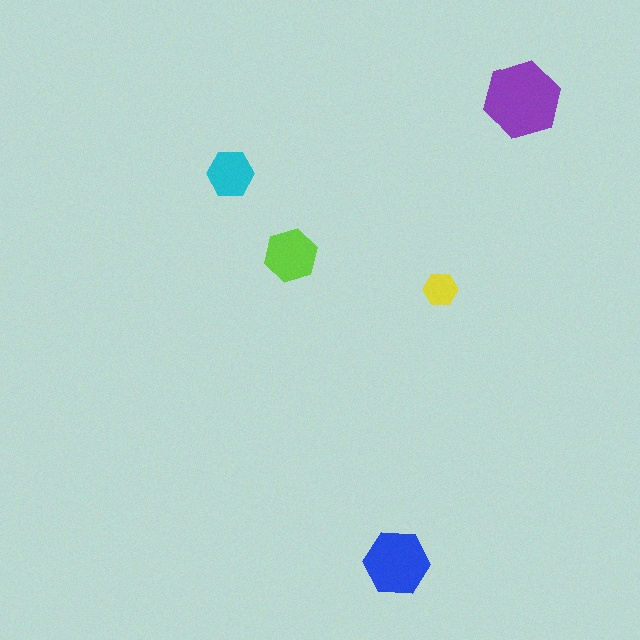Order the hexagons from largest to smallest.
the purple one, the blue one, the lime one, the cyan one, the yellow one.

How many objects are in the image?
There are 5 objects in the image.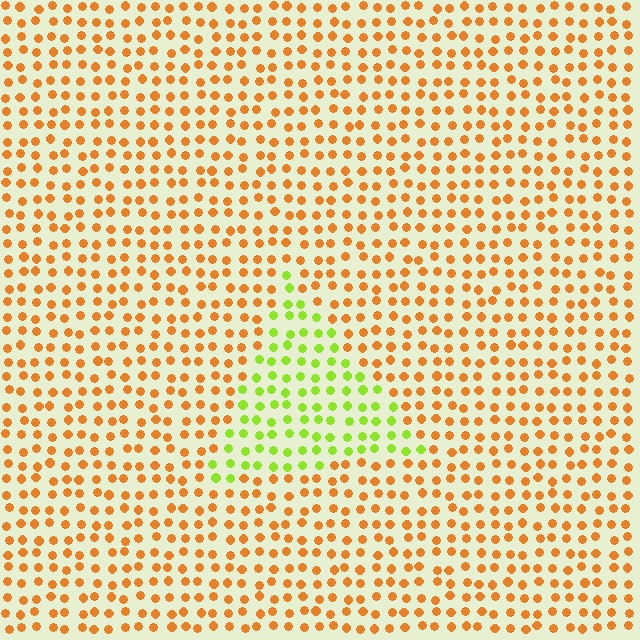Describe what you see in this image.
The image is filled with small orange elements in a uniform arrangement. A triangle-shaped region is visible where the elements are tinted to a slightly different hue, forming a subtle color boundary.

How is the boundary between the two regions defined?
The boundary is defined purely by a slight shift in hue (about 61 degrees). Spacing, size, and orientation are identical on both sides.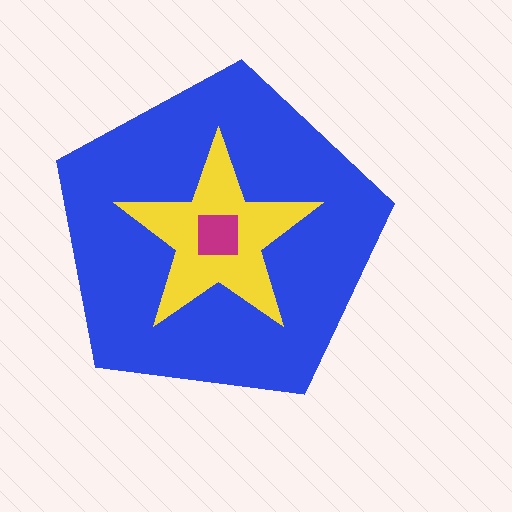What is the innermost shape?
The magenta square.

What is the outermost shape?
The blue pentagon.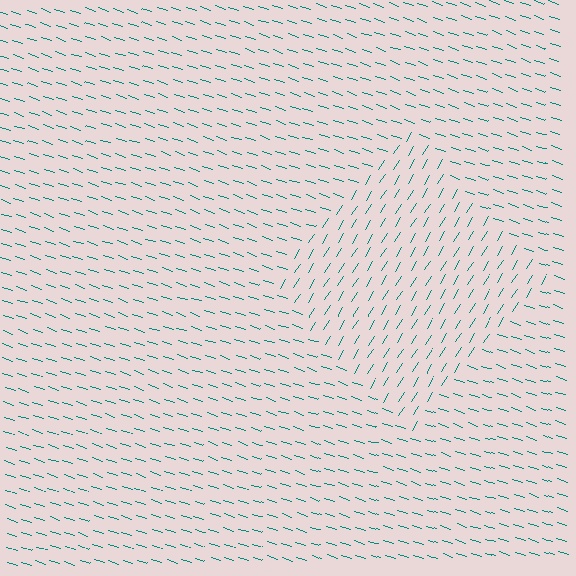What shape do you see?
I see a diamond.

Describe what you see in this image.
The image is filled with small teal line segments. A diamond region in the image has lines oriented differently from the surrounding lines, creating a visible texture boundary.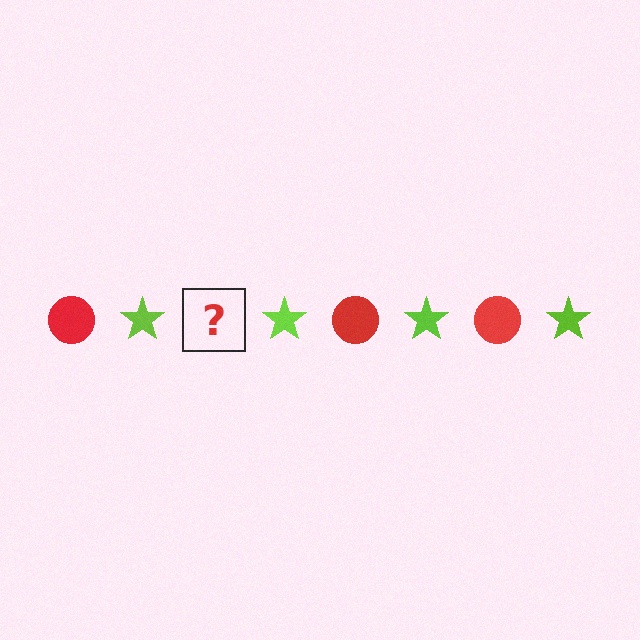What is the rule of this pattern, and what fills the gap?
The rule is that the pattern alternates between red circle and lime star. The gap should be filled with a red circle.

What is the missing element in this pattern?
The missing element is a red circle.